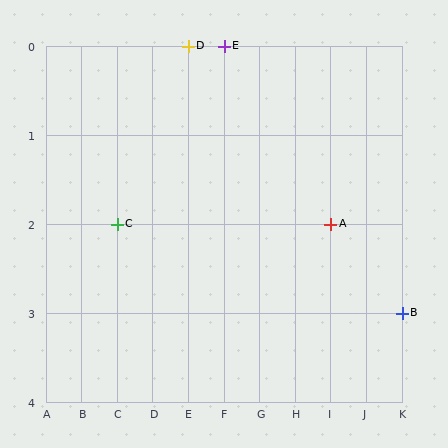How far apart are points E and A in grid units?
Points E and A are 3 columns and 2 rows apart (about 3.6 grid units diagonally).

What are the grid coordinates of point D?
Point D is at grid coordinates (E, 0).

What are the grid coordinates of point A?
Point A is at grid coordinates (I, 2).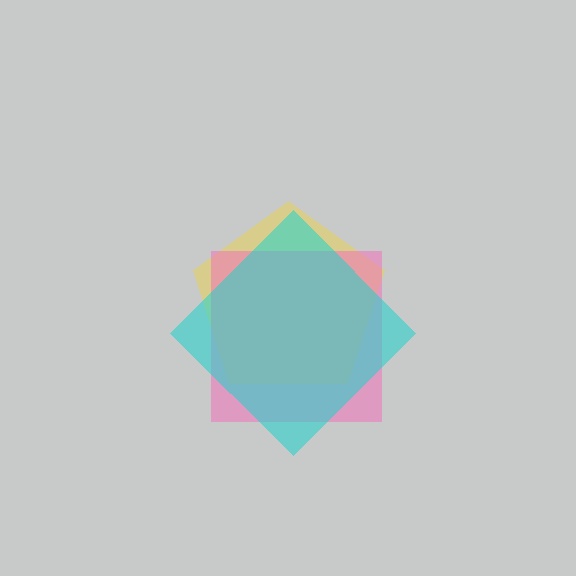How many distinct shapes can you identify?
There are 3 distinct shapes: a yellow pentagon, a pink square, a cyan diamond.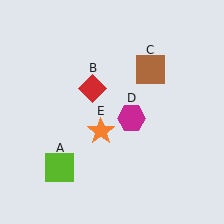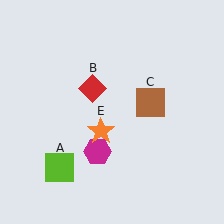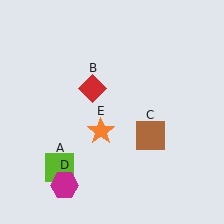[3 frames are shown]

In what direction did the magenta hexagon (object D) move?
The magenta hexagon (object D) moved down and to the left.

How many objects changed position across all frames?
2 objects changed position: brown square (object C), magenta hexagon (object D).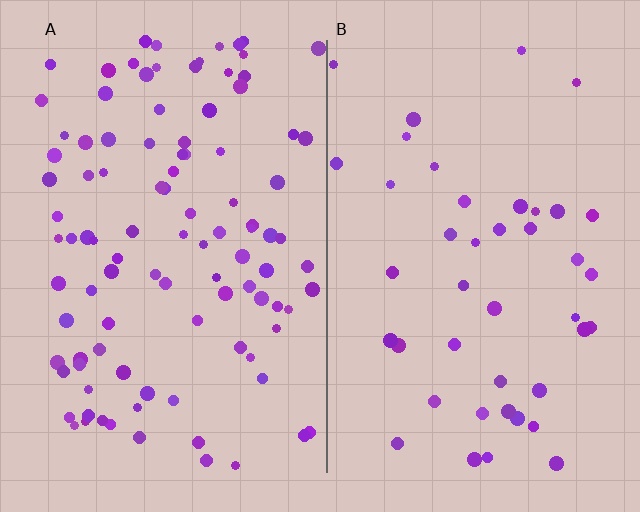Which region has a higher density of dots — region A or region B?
A (the left).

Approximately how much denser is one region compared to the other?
Approximately 2.5× — region A over region B.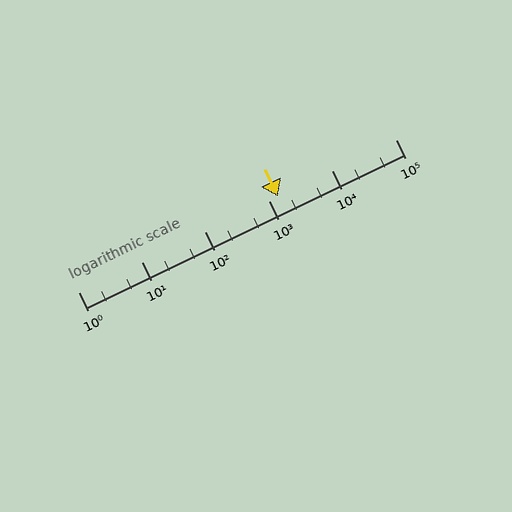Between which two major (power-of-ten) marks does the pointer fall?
The pointer is between 1000 and 10000.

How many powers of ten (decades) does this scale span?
The scale spans 5 decades, from 1 to 100000.